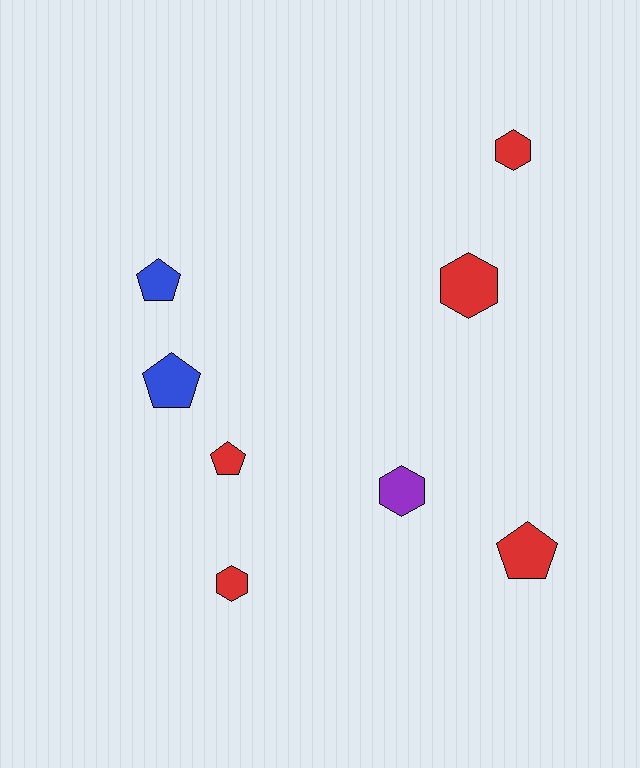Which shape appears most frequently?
Pentagon, with 4 objects.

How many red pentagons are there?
There are 2 red pentagons.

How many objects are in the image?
There are 8 objects.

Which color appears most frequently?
Red, with 5 objects.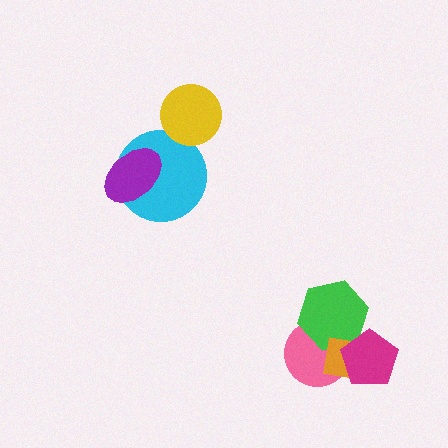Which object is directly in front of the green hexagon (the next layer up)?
The orange square is directly in front of the green hexagon.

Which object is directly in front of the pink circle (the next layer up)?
The green hexagon is directly in front of the pink circle.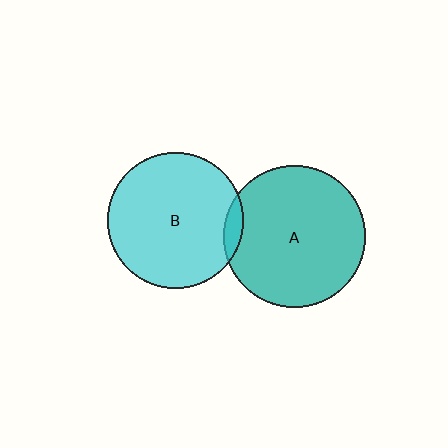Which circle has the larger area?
Circle A (teal).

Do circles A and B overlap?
Yes.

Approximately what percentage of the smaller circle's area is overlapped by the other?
Approximately 5%.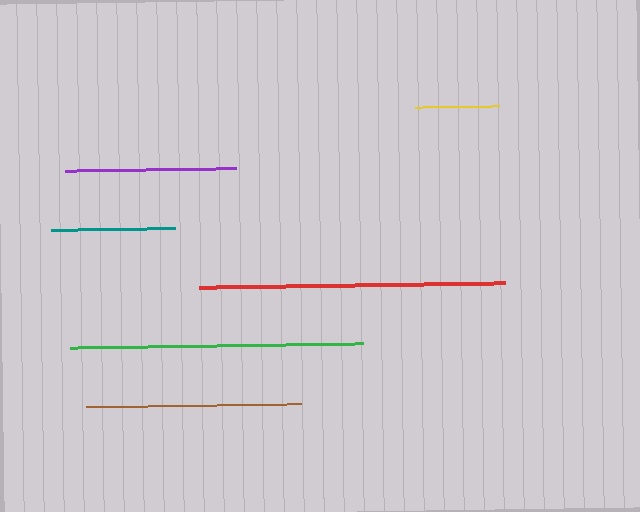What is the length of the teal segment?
The teal segment is approximately 124 pixels long.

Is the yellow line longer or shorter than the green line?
The green line is longer than the yellow line.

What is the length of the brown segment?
The brown segment is approximately 215 pixels long.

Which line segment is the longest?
The red line is the longest at approximately 306 pixels.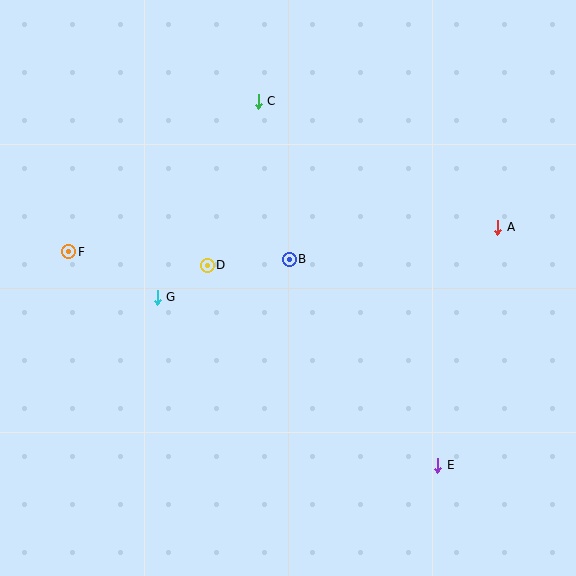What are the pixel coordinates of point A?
Point A is at (498, 227).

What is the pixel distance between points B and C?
The distance between B and C is 161 pixels.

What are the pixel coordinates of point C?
Point C is at (258, 101).